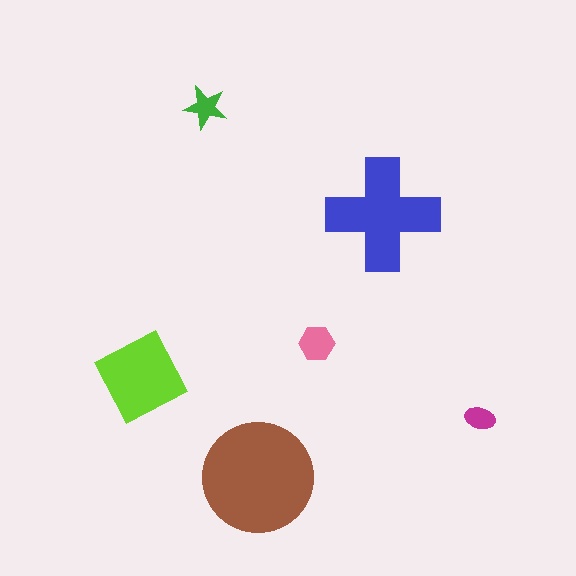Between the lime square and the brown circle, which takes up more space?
The brown circle.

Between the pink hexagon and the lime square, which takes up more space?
The lime square.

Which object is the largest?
The brown circle.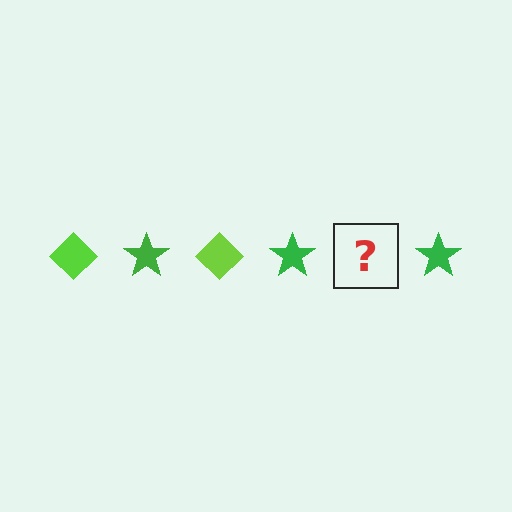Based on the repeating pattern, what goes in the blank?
The blank should be a lime diamond.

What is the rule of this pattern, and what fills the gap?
The rule is that the pattern alternates between lime diamond and green star. The gap should be filled with a lime diamond.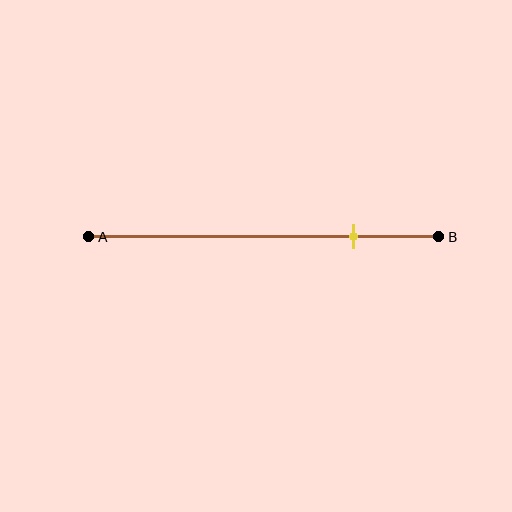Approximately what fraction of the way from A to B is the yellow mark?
The yellow mark is approximately 75% of the way from A to B.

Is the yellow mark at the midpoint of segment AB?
No, the mark is at about 75% from A, not at the 50% midpoint.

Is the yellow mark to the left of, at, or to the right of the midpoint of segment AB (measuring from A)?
The yellow mark is to the right of the midpoint of segment AB.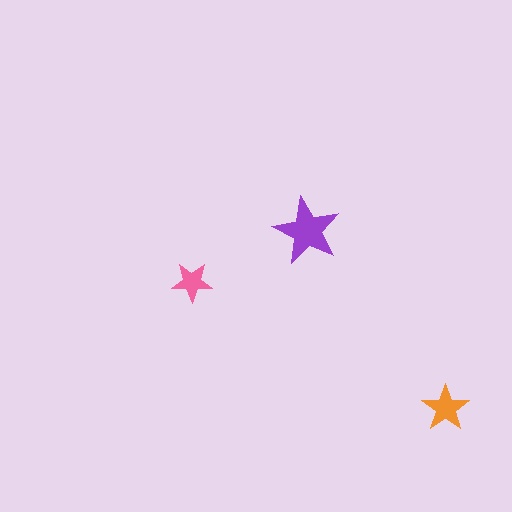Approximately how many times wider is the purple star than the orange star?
About 1.5 times wider.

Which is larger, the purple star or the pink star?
The purple one.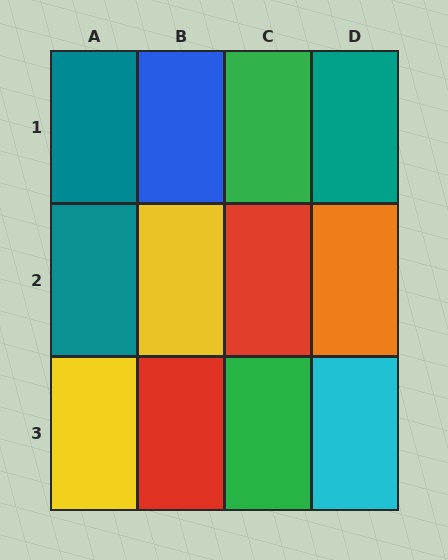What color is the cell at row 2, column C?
Red.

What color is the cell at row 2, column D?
Orange.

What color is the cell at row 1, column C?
Green.